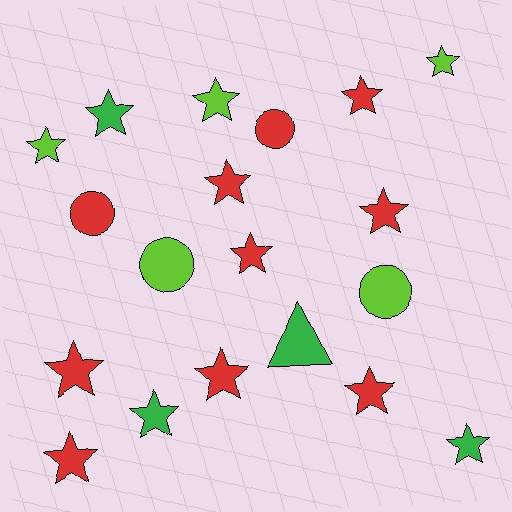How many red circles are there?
There are 2 red circles.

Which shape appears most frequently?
Star, with 14 objects.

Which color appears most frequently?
Red, with 10 objects.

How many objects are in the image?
There are 19 objects.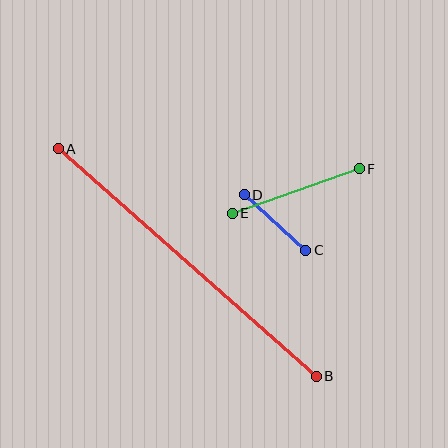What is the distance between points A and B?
The distance is approximately 344 pixels.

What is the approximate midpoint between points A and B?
The midpoint is at approximately (187, 262) pixels.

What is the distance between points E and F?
The distance is approximately 135 pixels.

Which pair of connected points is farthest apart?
Points A and B are farthest apart.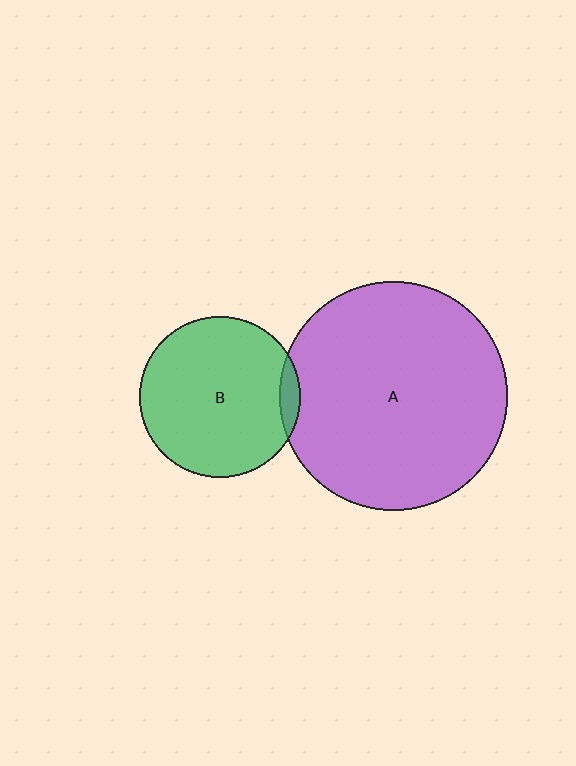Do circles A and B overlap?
Yes.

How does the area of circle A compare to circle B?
Approximately 2.0 times.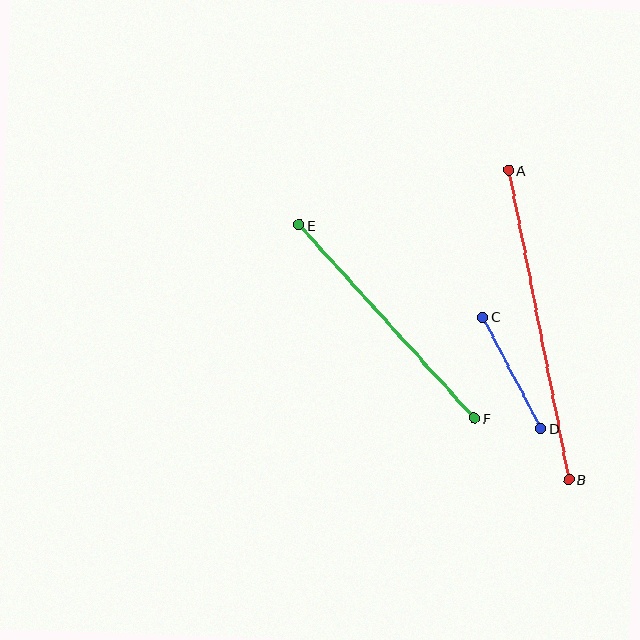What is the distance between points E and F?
The distance is approximately 261 pixels.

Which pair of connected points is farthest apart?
Points A and B are farthest apart.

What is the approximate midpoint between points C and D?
The midpoint is at approximately (512, 373) pixels.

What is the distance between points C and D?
The distance is approximately 126 pixels.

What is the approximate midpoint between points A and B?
The midpoint is at approximately (539, 325) pixels.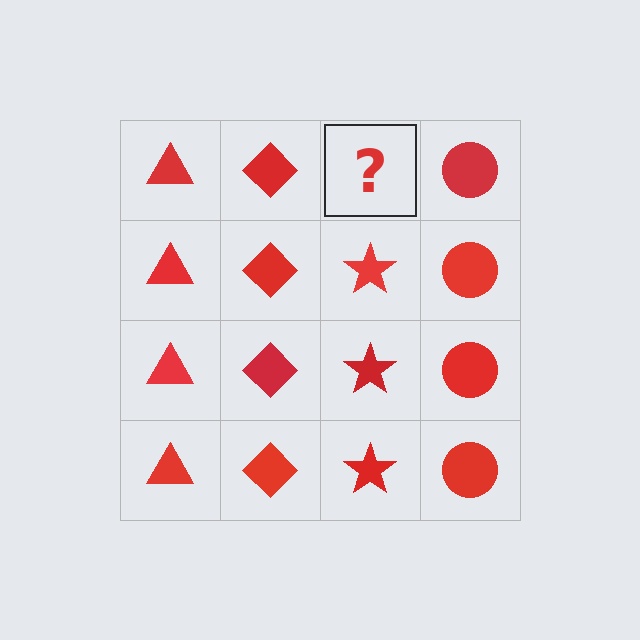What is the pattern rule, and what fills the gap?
The rule is that each column has a consistent shape. The gap should be filled with a red star.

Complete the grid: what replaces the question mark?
The question mark should be replaced with a red star.